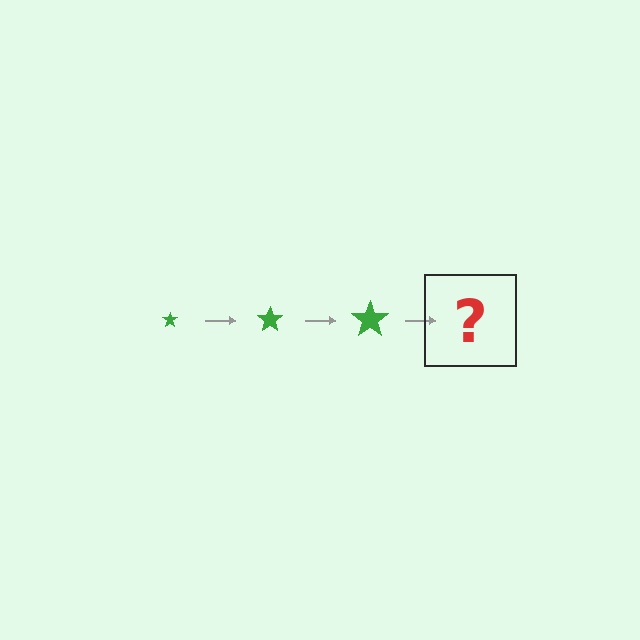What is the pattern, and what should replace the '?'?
The pattern is that the star gets progressively larger each step. The '?' should be a green star, larger than the previous one.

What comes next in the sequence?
The next element should be a green star, larger than the previous one.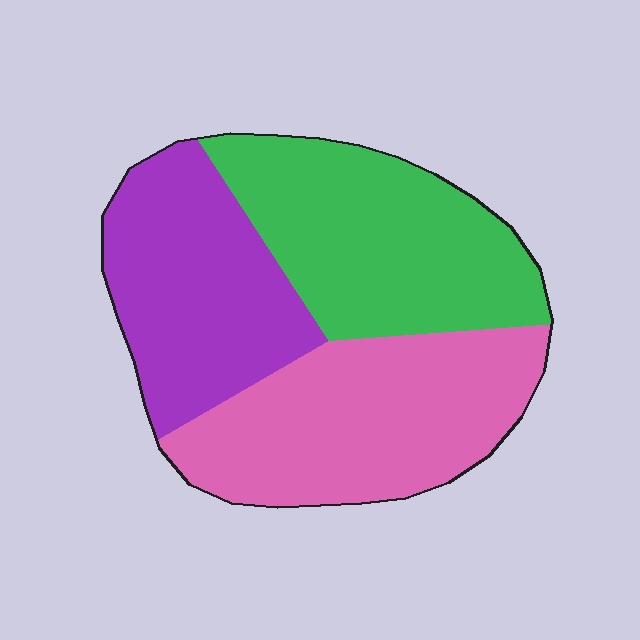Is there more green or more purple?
Green.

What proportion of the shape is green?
Green takes up about one third (1/3) of the shape.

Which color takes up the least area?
Purple, at roughly 30%.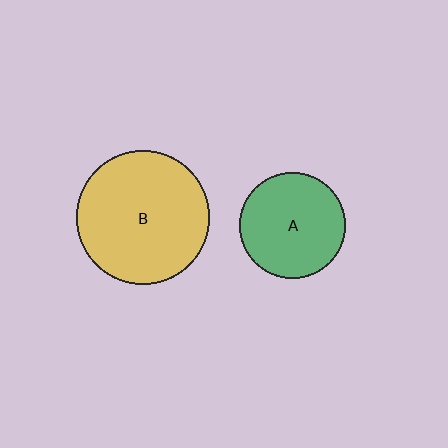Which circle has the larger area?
Circle B (yellow).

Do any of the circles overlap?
No, none of the circles overlap.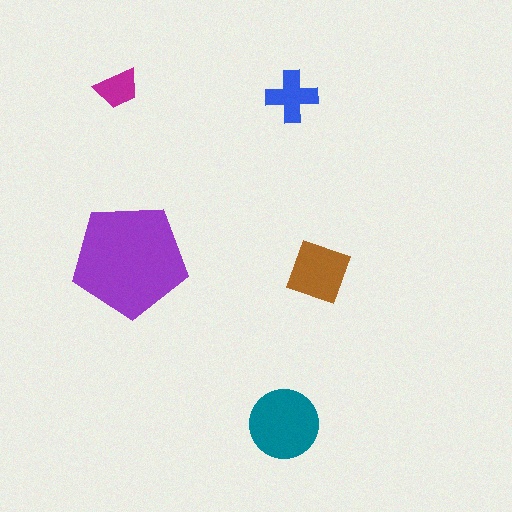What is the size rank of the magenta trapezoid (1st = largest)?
5th.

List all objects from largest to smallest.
The purple pentagon, the teal circle, the brown diamond, the blue cross, the magenta trapezoid.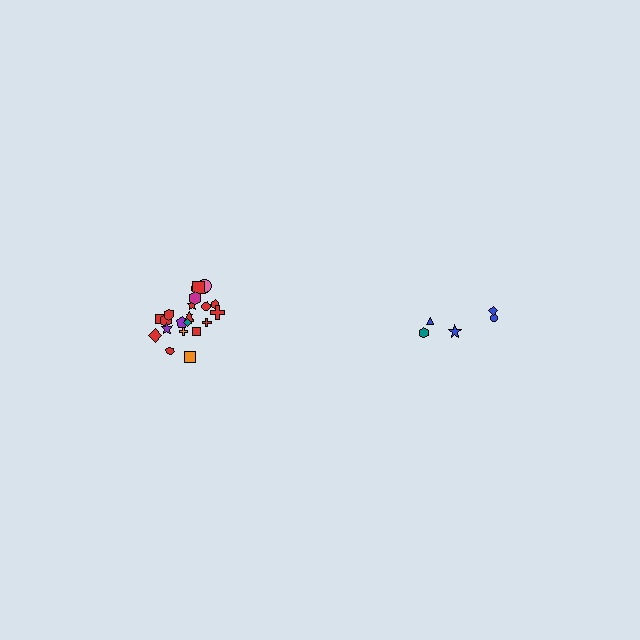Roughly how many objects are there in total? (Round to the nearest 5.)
Roughly 30 objects in total.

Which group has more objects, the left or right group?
The left group.